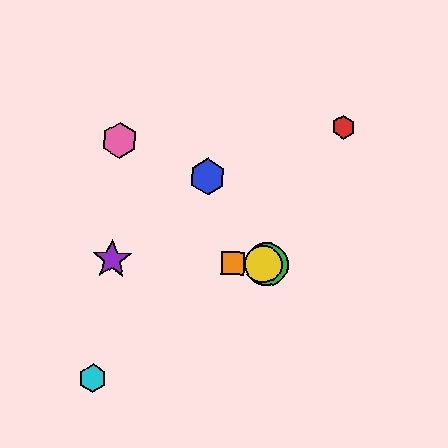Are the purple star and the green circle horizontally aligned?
Yes, both are at y≈260.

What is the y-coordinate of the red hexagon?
The red hexagon is at y≈127.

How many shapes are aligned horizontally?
4 shapes (the green circle, the yellow circle, the purple star, the orange square) are aligned horizontally.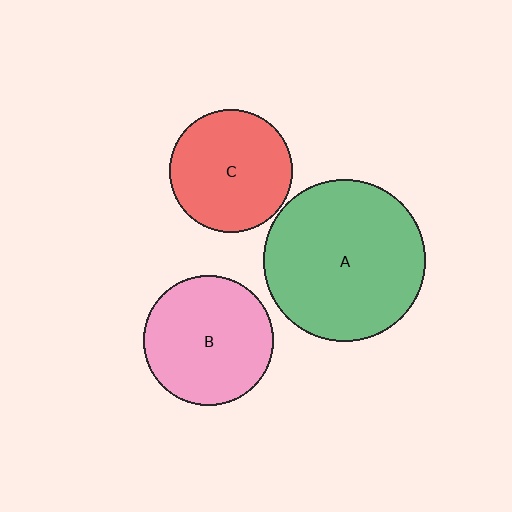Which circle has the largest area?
Circle A (green).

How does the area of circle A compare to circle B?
Approximately 1.6 times.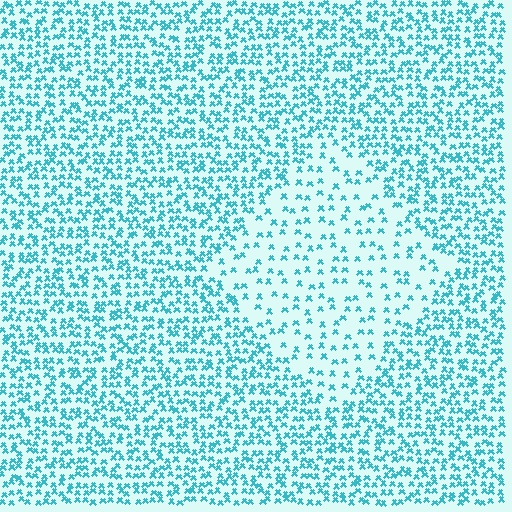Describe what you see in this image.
The image contains small cyan elements arranged at two different densities. A diamond-shaped region is visible where the elements are less densely packed than the surrounding area.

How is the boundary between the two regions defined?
The boundary is defined by a change in element density (approximately 2.3x ratio). All elements are the same color, size, and shape.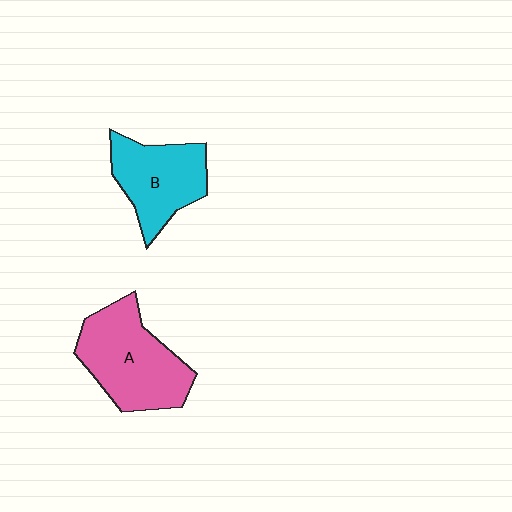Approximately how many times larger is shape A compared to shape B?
Approximately 1.3 times.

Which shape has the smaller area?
Shape B (cyan).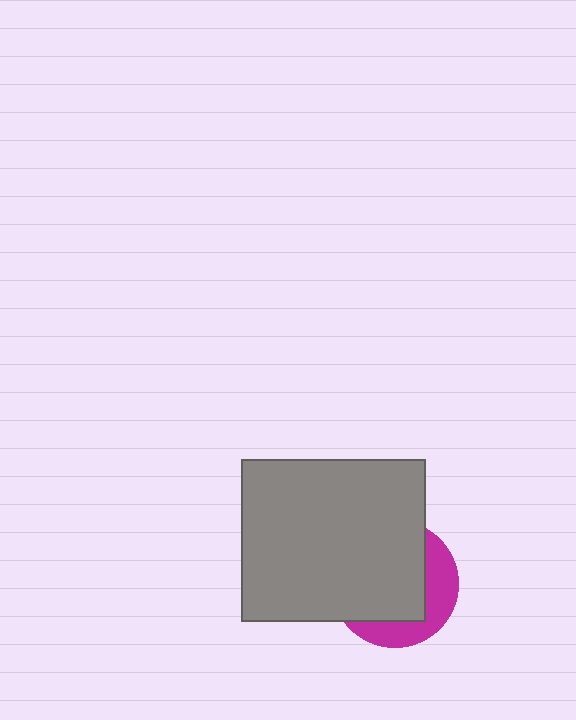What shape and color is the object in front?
The object in front is a gray rectangle.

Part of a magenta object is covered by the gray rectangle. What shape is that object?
It is a circle.